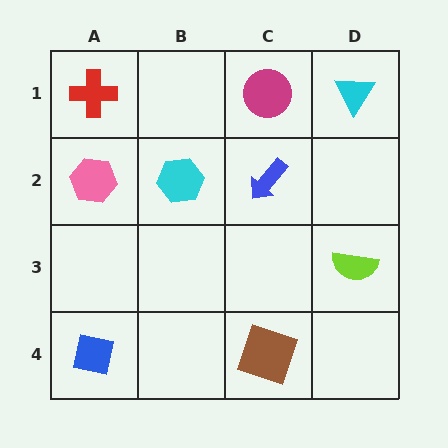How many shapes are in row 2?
3 shapes.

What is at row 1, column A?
A red cross.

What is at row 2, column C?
A blue arrow.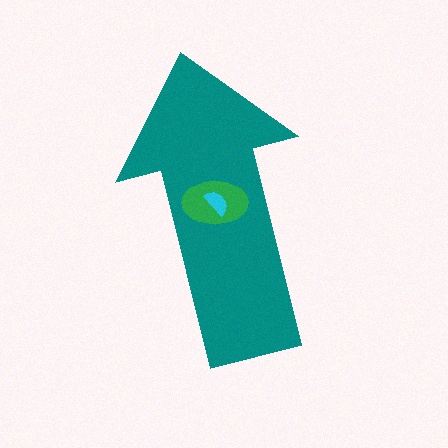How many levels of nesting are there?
3.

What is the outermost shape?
The teal arrow.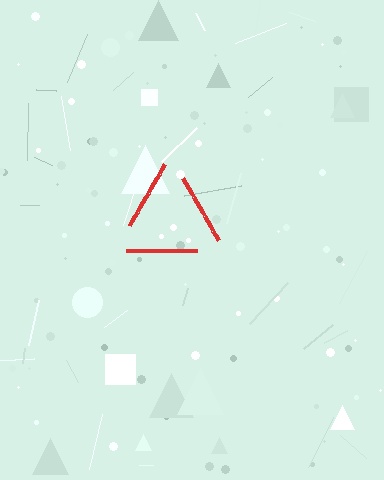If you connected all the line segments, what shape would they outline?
They would outline a triangle.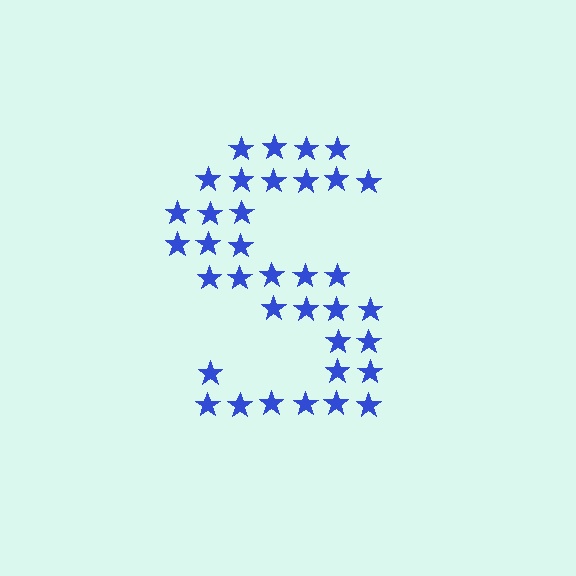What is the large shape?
The large shape is the letter S.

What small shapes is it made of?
It is made of small stars.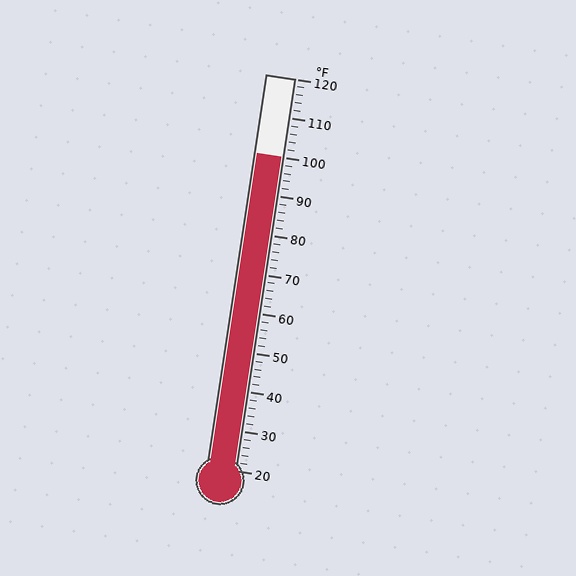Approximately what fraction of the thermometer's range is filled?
The thermometer is filled to approximately 80% of its range.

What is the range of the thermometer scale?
The thermometer scale ranges from 20°F to 120°F.